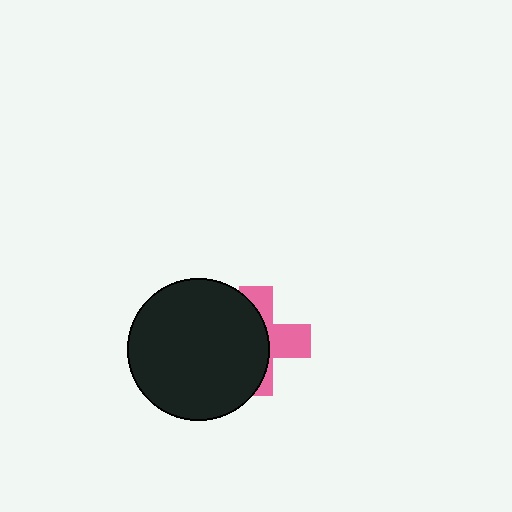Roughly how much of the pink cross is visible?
A small part of it is visible (roughly 42%).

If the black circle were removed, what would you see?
You would see the complete pink cross.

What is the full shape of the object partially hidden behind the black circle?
The partially hidden object is a pink cross.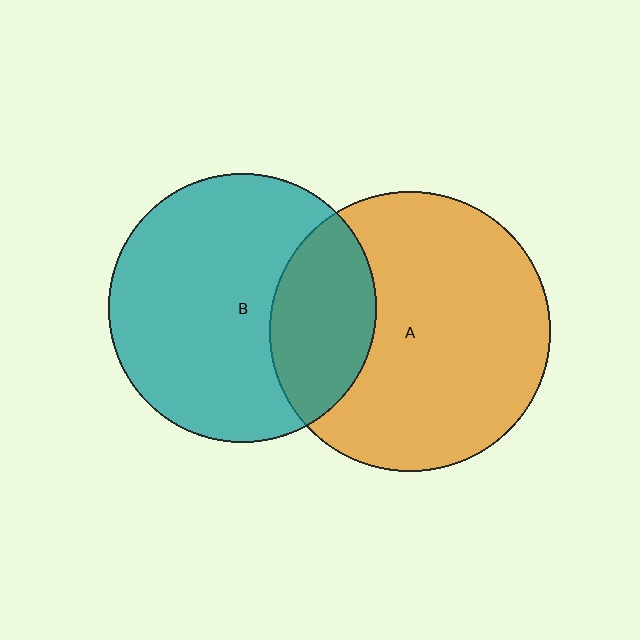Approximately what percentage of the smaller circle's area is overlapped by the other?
Approximately 30%.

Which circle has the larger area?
Circle A (orange).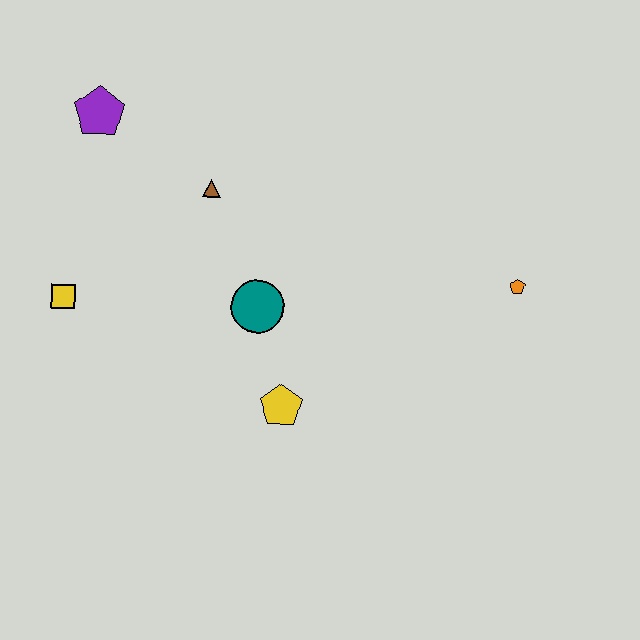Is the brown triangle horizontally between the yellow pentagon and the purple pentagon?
Yes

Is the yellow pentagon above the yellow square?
No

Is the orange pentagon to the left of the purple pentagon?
No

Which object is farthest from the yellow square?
The orange pentagon is farthest from the yellow square.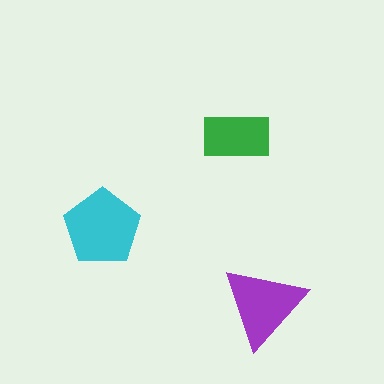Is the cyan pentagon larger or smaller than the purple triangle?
Larger.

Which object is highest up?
The green rectangle is topmost.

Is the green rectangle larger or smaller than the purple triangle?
Smaller.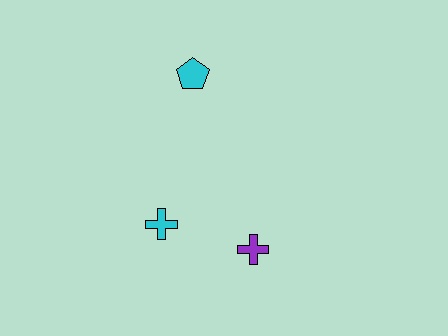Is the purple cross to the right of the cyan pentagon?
Yes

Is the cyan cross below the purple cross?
No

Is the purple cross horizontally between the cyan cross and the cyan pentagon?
No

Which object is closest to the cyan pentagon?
The cyan cross is closest to the cyan pentagon.